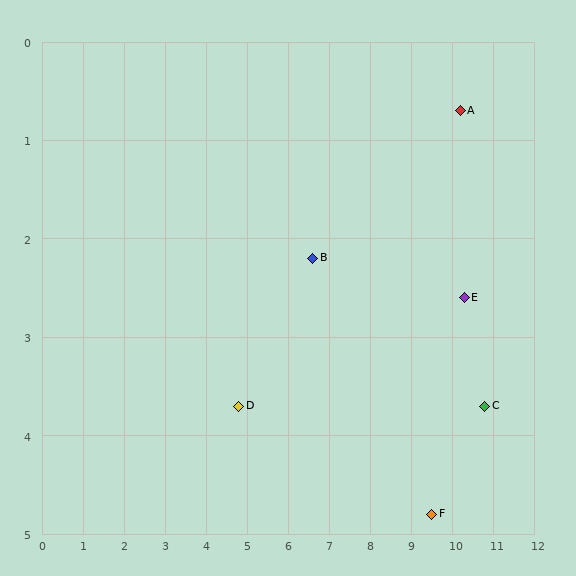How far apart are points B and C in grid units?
Points B and C are about 4.5 grid units apart.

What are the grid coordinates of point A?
Point A is at approximately (10.2, 0.7).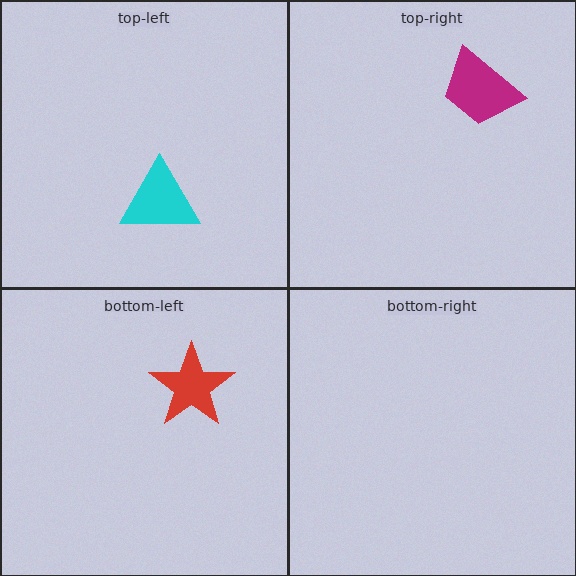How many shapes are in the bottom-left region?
1.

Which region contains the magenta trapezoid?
The top-right region.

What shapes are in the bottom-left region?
The red star.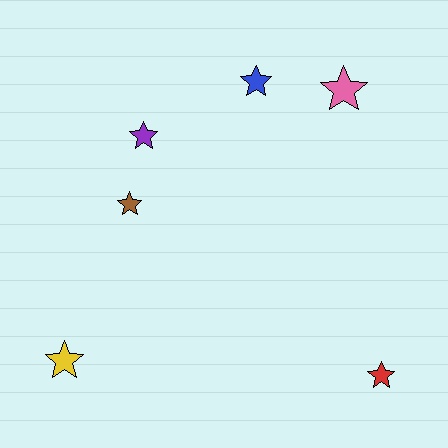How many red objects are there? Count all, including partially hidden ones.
There is 1 red object.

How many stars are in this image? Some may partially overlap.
There are 6 stars.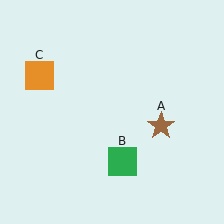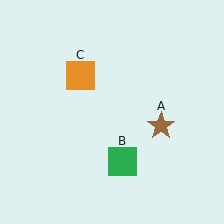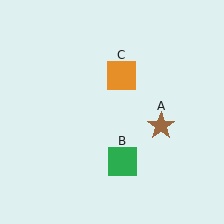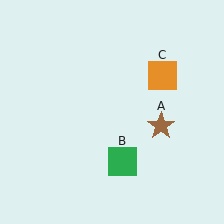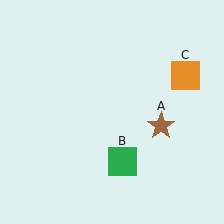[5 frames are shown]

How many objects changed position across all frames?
1 object changed position: orange square (object C).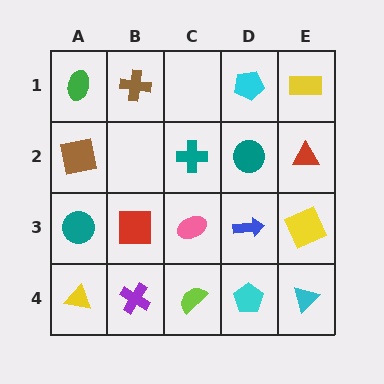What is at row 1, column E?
A yellow rectangle.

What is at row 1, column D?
A cyan pentagon.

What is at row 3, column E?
A yellow square.